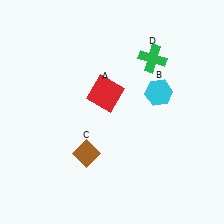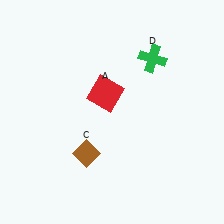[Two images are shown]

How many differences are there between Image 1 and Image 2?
There is 1 difference between the two images.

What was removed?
The cyan hexagon (B) was removed in Image 2.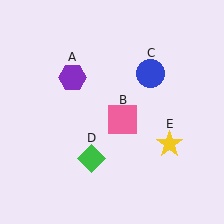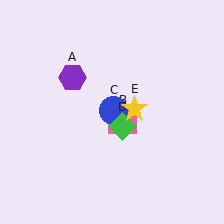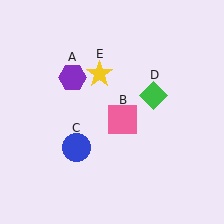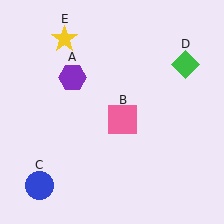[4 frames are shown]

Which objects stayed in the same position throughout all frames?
Purple hexagon (object A) and pink square (object B) remained stationary.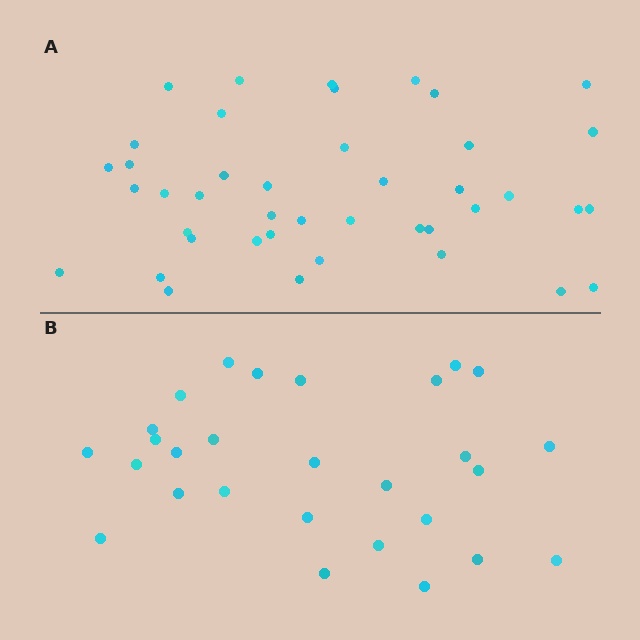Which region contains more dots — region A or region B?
Region A (the top region) has more dots.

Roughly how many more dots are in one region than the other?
Region A has approximately 15 more dots than region B.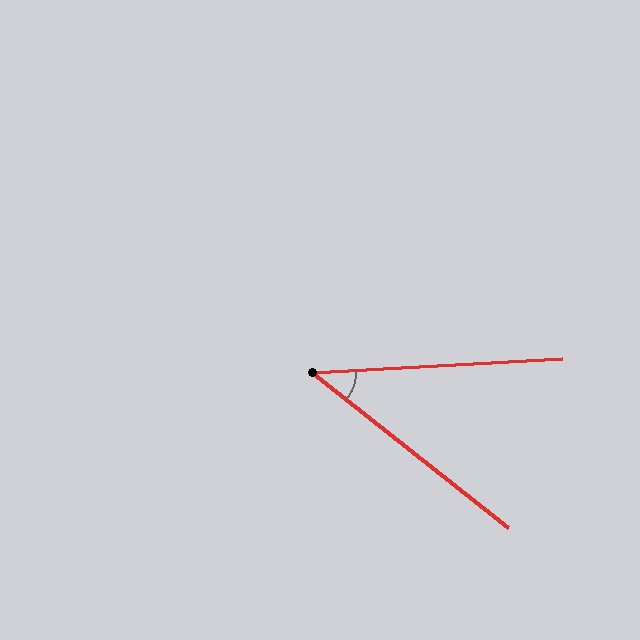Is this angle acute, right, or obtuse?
It is acute.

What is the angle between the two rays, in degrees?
Approximately 42 degrees.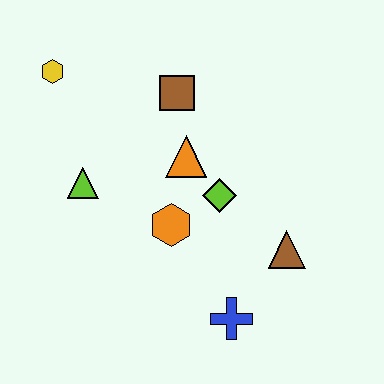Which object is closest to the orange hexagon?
The lime diamond is closest to the orange hexagon.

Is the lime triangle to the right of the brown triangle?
No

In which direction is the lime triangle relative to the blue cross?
The lime triangle is to the left of the blue cross.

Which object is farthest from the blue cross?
The yellow hexagon is farthest from the blue cross.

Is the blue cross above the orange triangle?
No